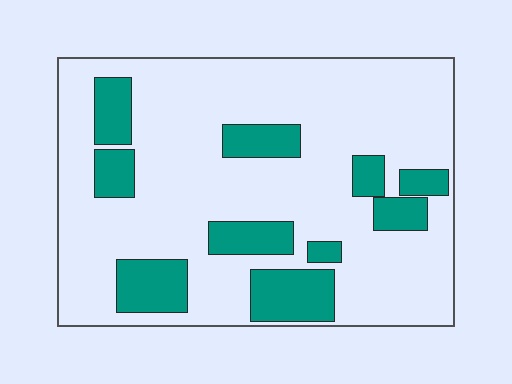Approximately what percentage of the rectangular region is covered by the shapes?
Approximately 20%.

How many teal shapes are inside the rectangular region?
10.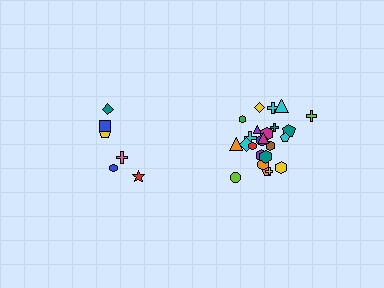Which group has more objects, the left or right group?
The right group.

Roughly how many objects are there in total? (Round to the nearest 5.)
Roughly 30 objects in total.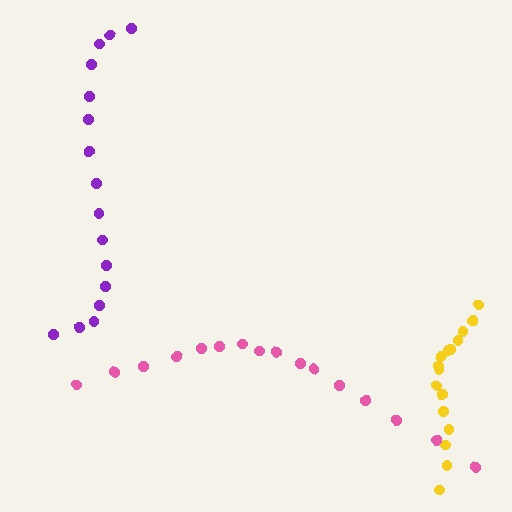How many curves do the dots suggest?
There are 3 distinct paths.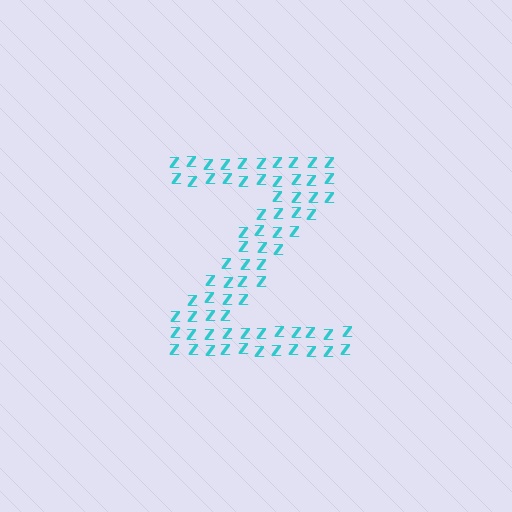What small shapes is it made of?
It is made of small letter Z's.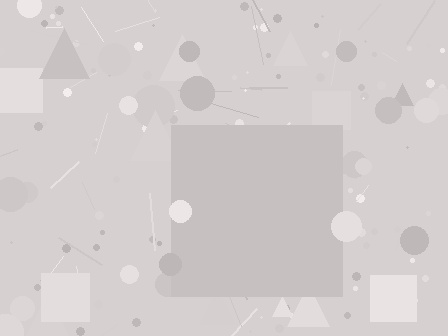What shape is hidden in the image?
A square is hidden in the image.